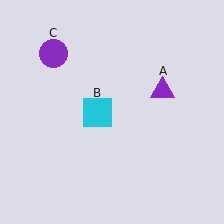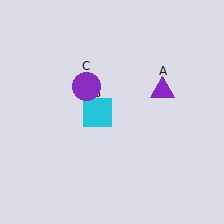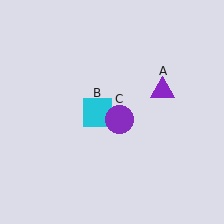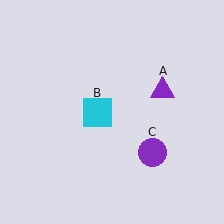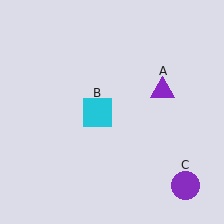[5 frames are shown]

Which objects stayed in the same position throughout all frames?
Purple triangle (object A) and cyan square (object B) remained stationary.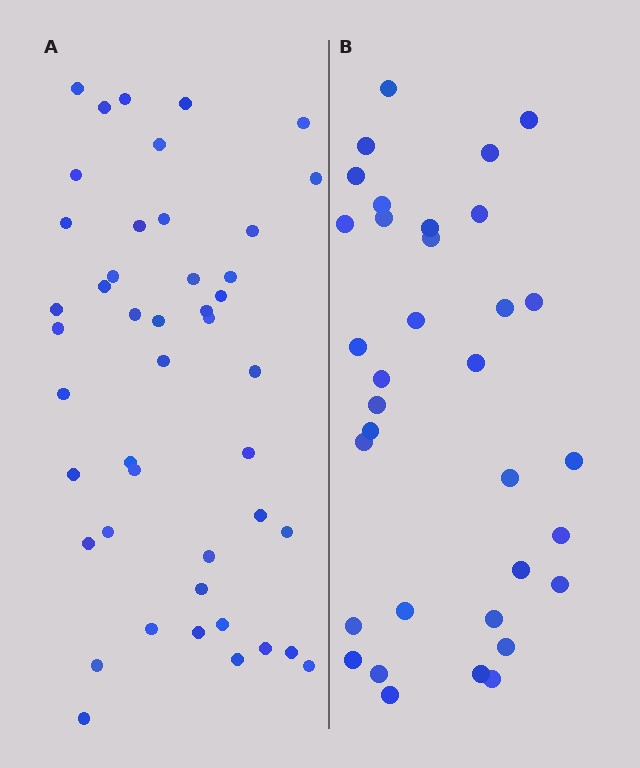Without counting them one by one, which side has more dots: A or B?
Region A (the left region) has more dots.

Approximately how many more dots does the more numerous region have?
Region A has roughly 12 or so more dots than region B.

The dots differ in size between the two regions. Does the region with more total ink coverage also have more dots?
No. Region B has more total ink coverage because its dots are larger, but region A actually contains more individual dots. Total area can be misleading — the number of items is what matters here.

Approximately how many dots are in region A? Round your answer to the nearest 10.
About 40 dots. (The exact count is 45, which rounds to 40.)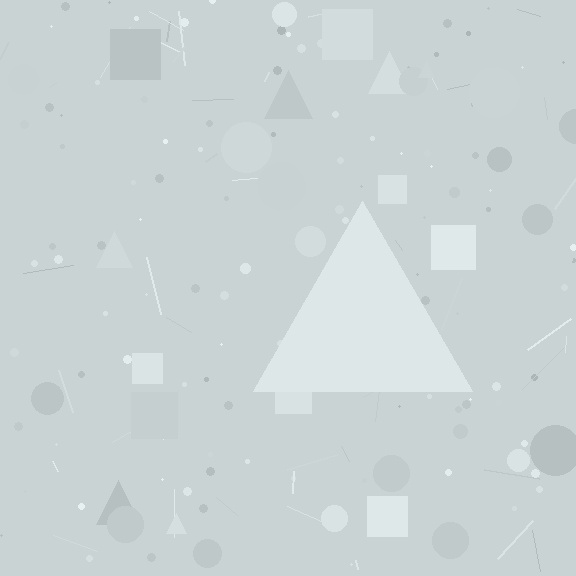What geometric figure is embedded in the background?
A triangle is embedded in the background.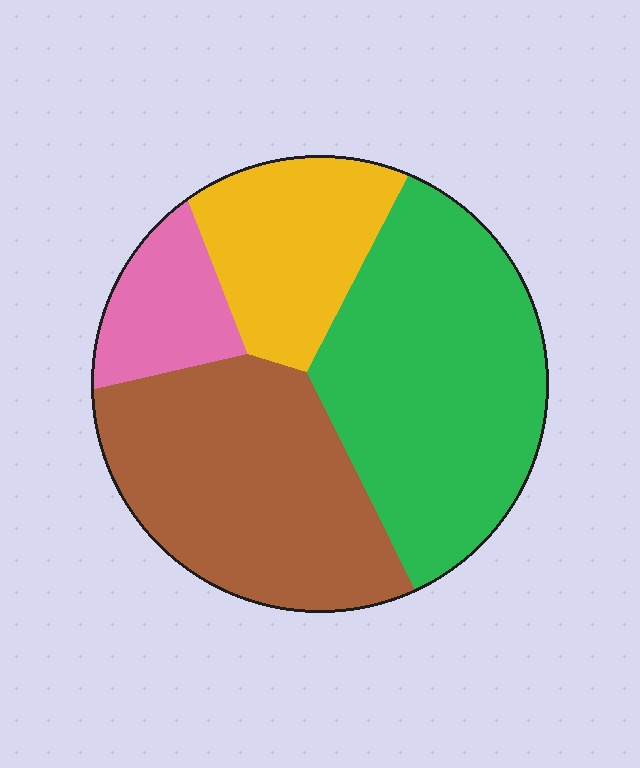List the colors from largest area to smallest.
From largest to smallest: green, brown, yellow, pink.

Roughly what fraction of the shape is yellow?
Yellow covers 18% of the shape.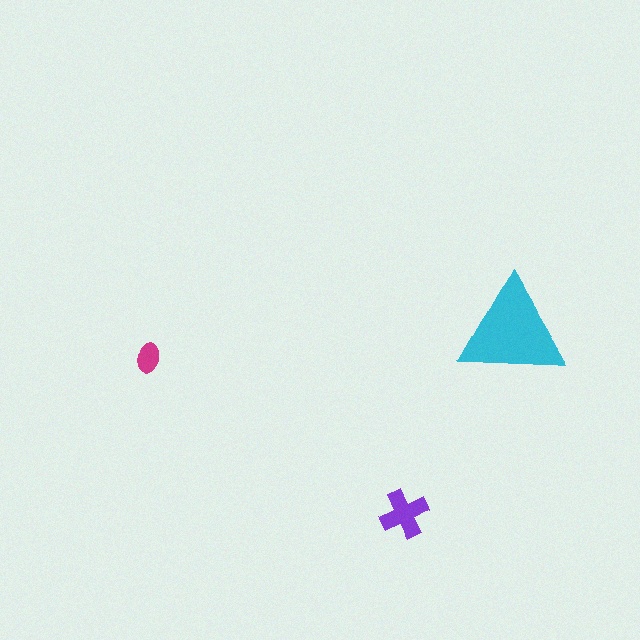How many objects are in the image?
There are 3 objects in the image.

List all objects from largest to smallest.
The cyan triangle, the purple cross, the magenta ellipse.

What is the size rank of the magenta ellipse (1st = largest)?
3rd.